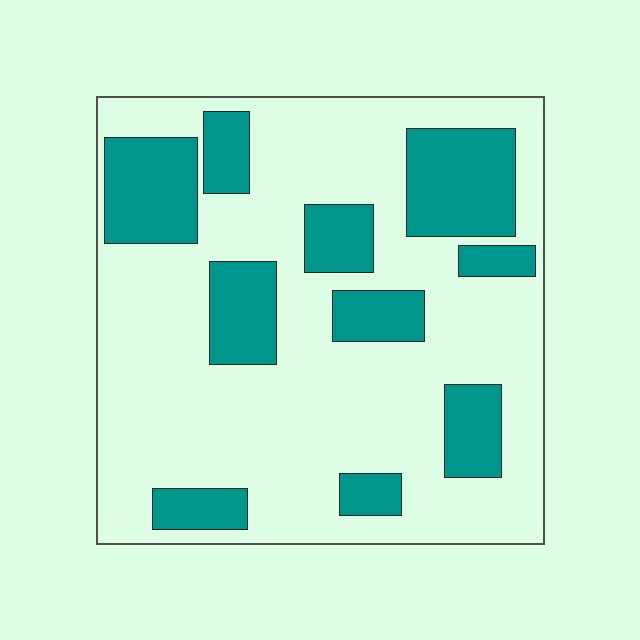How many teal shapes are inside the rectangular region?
10.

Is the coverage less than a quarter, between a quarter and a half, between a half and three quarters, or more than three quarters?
Between a quarter and a half.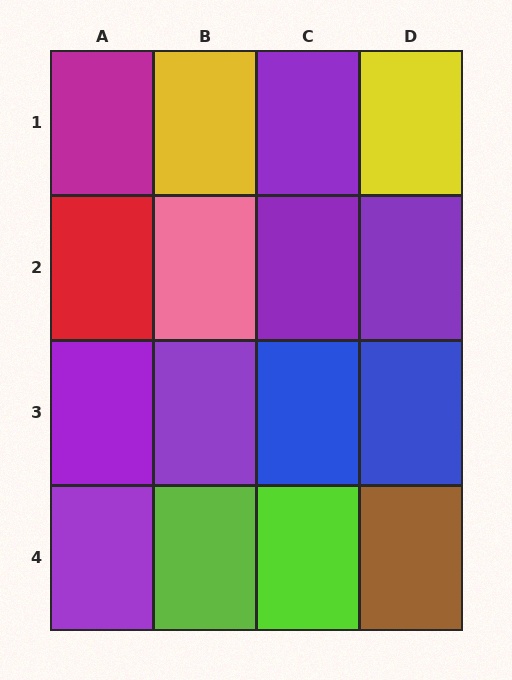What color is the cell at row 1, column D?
Yellow.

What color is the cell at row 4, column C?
Lime.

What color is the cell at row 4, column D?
Brown.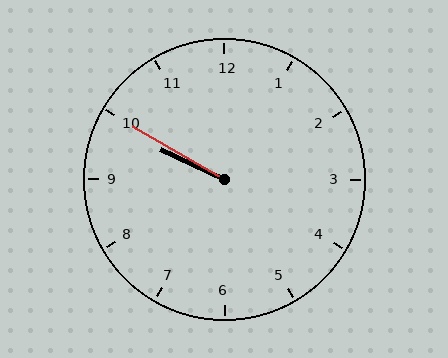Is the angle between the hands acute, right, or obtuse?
It is acute.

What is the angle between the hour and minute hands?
Approximately 5 degrees.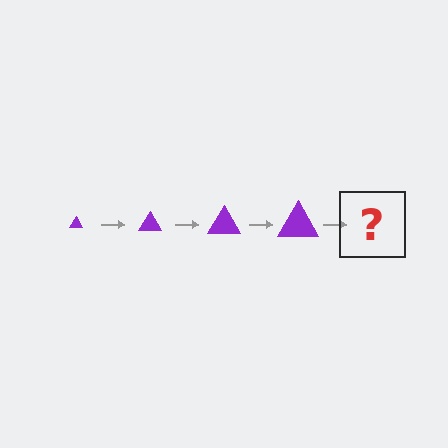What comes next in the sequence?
The next element should be a purple triangle, larger than the previous one.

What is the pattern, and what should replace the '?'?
The pattern is that the triangle gets progressively larger each step. The '?' should be a purple triangle, larger than the previous one.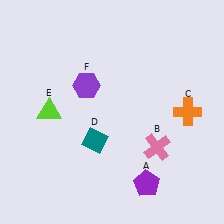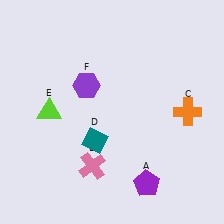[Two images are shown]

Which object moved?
The pink cross (B) moved left.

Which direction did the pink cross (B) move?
The pink cross (B) moved left.